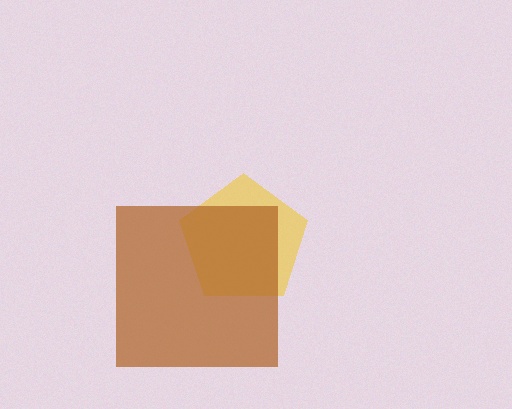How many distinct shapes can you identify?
There are 2 distinct shapes: a yellow pentagon, a brown square.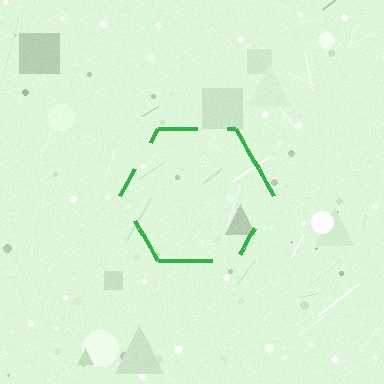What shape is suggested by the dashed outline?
The dashed outline suggests a hexagon.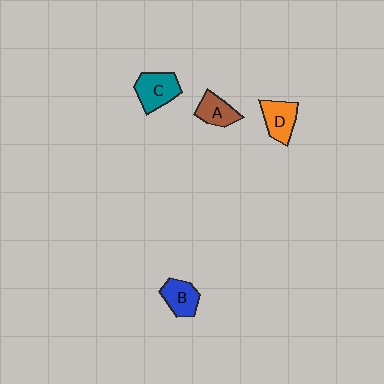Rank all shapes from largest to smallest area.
From largest to smallest: C (teal), D (orange), B (blue), A (brown).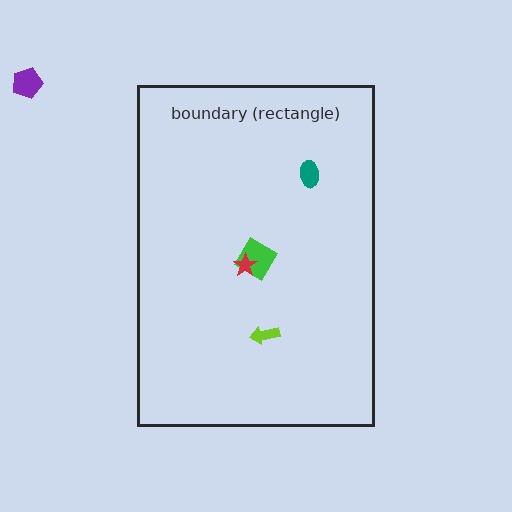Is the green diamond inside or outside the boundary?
Inside.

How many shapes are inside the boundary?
4 inside, 1 outside.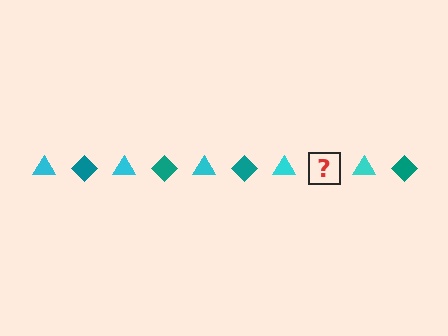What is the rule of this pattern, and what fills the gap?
The rule is that the pattern alternates between cyan triangle and teal diamond. The gap should be filled with a teal diamond.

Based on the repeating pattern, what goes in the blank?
The blank should be a teal diamond.